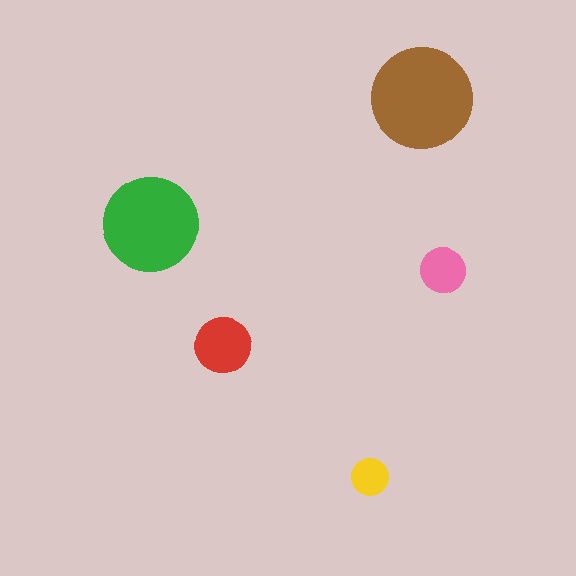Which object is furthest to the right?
The pink circle is rightmost.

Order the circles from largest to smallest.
the brown one, the green one, the red one, the pink one, the yellow one.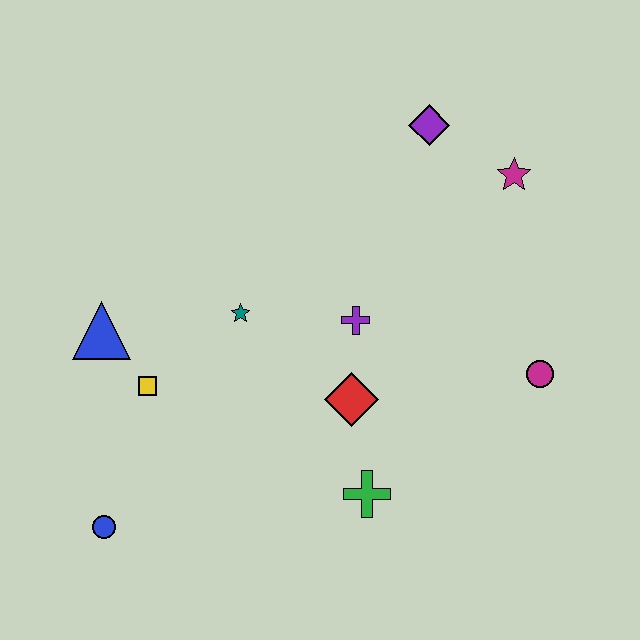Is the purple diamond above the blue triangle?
Yes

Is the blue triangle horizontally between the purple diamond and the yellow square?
No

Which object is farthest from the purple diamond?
The blue circle is farthest from the purple diamond.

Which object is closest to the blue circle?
The yellow square is closest to the blue circle.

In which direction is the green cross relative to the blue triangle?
The green cross is to the right of the blue triangle.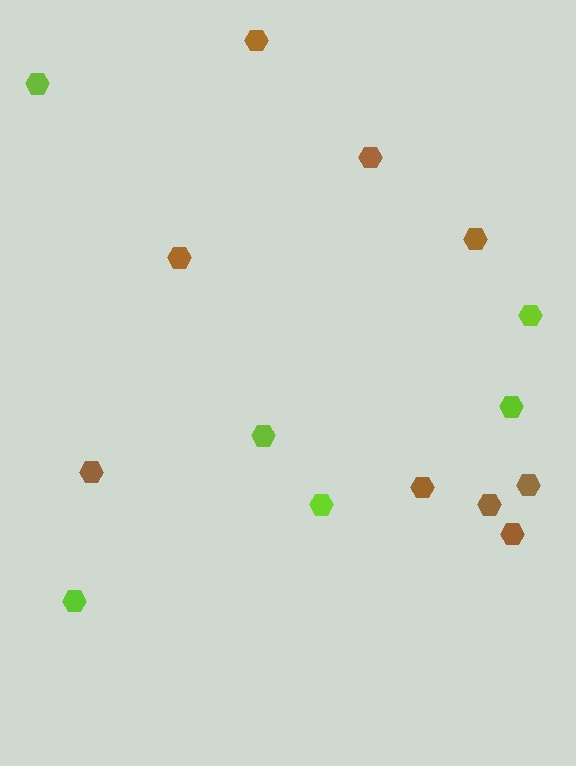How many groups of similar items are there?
There are 2 groups: one group of brown hexagons (9) and one group of lime hexagons (6).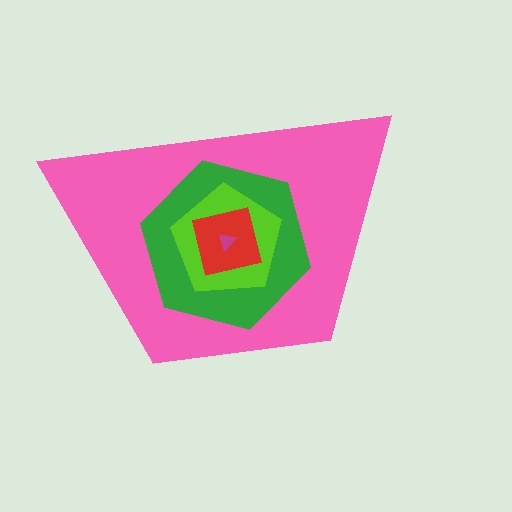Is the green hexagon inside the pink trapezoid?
Yes.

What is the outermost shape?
The pink trapezoid.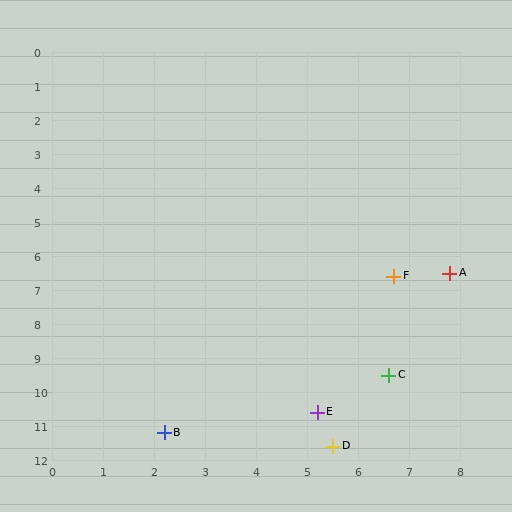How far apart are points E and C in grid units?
Points E and C are about 1.8 grid units apart.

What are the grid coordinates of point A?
Point A is at approximately (7.8, 6.5).